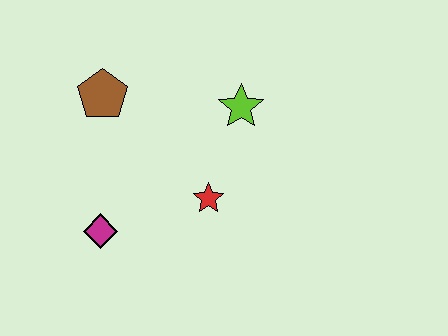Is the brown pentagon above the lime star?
Yes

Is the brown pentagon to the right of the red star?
No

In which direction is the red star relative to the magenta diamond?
The red star is to the right of the magenta diamond.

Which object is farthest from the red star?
The brown pentagon is farthest from the red star.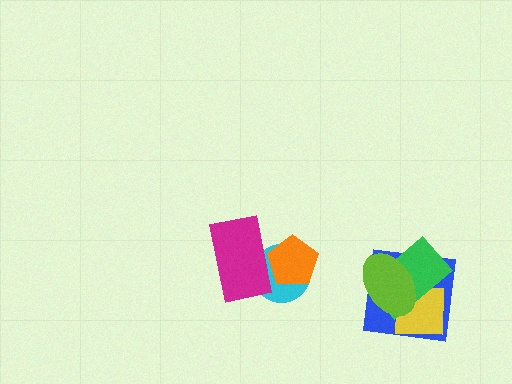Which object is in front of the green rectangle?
The lime ellipse is in front of the green rectangle.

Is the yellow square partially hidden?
Yes, it is partially covered by another shape.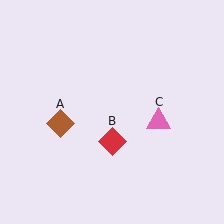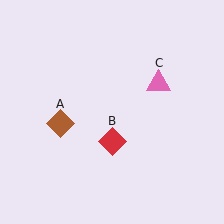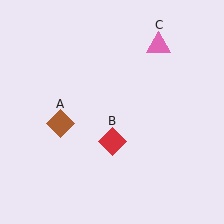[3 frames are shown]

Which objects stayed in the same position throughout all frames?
Brown diamond (object A) and red diamond (object B) remained stationary.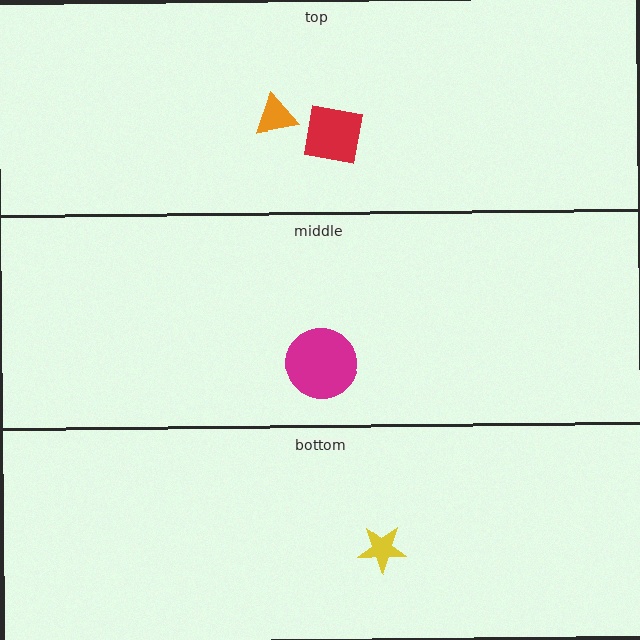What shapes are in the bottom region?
The yellow star.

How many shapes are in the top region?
2.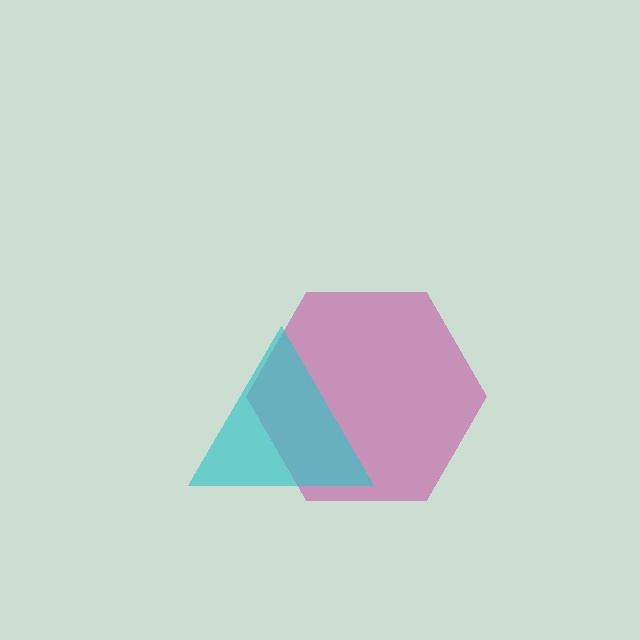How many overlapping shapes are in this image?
There are 2 overlapping shapes in the image.